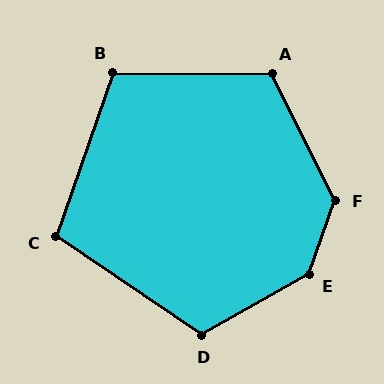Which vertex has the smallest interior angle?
C, at approximately 105 degrees.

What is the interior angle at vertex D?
Approximately 117 degrees (obtuse).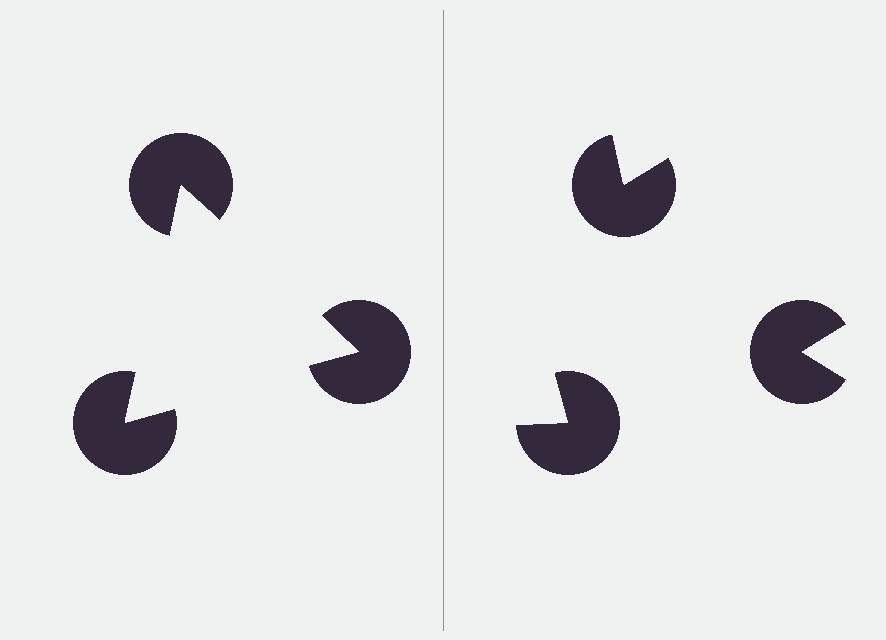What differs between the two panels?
The pac-man discs are positioned identically on both sides; only the wedge orientations differ. On the left they align to a triangle; on the right they are misaligned.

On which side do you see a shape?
An illusory triangle appears on the left side. On the right side the wedge cuts are rotated, so no coherent shape forms.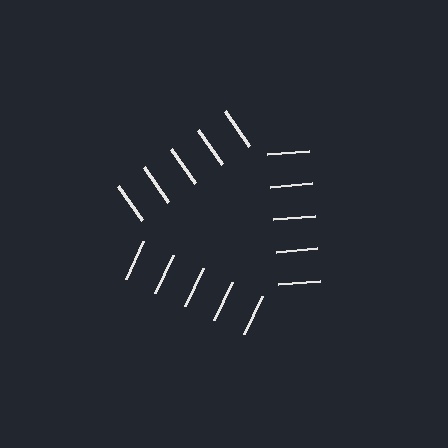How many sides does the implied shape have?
3 sides — the line-ends trace a triangle.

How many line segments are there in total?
15 — 5 along each of the 3 edges.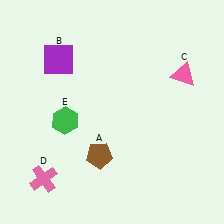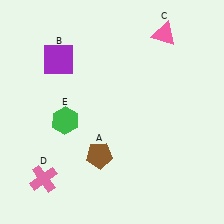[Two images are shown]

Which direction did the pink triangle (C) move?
The pink triangle (C) moved up.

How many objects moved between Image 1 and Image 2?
1 object moved between the two images.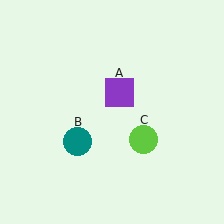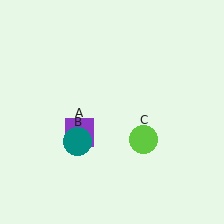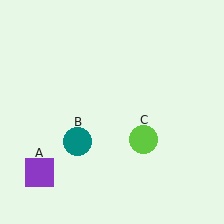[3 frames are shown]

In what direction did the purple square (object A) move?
The purple square (object A) moved down and to the left.